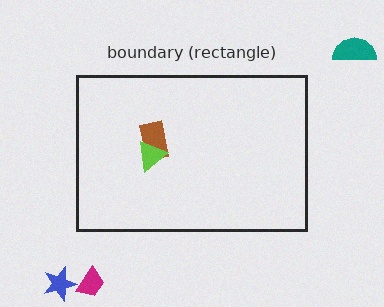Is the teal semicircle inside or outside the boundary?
Outside.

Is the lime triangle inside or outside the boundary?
Inside.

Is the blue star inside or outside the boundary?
Outside.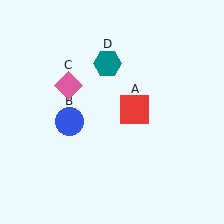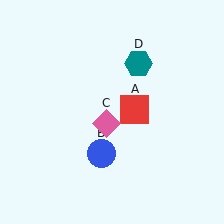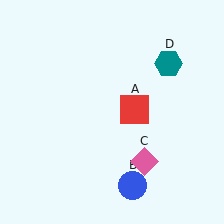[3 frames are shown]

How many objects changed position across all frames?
3 objects changed position: blue circle (object B), pink diamond (object C), teal hexagon (object D).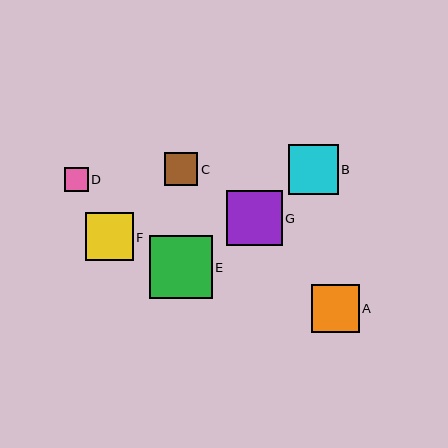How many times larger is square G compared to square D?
Square G is approximately 2.3 times the size of square D.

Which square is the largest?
Square E is the largest with a size of approximately 63 pixels.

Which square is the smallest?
Square D is the smallest with a size of approximately 24 pixels.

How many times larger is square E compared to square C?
Square E is approximately 1.9 times the size of square C.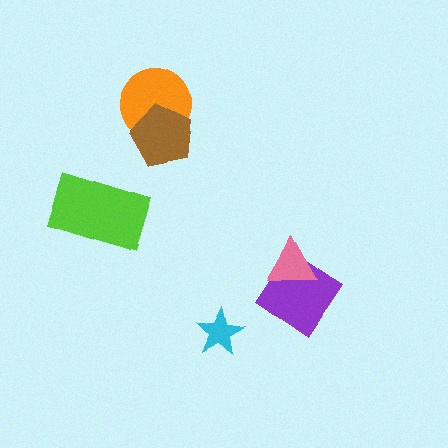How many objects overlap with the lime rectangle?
0 objects overlap with the lime rectangle.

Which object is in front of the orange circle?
The brown pentagon is in front of the orange circle.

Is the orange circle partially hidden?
Yes, it is partially covered by another shape.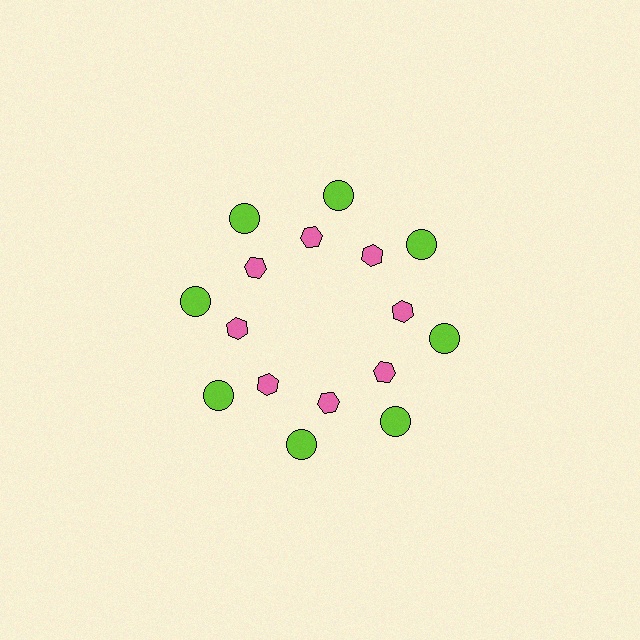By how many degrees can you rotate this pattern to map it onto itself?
The pattern maps onto itself every 45 degrees of rotation.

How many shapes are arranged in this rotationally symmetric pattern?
There are 16 shapes, arranged in 8 groups of 2.